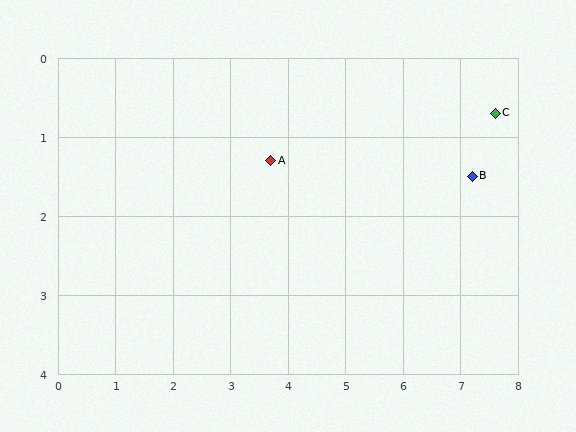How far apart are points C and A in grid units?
Points C and A are about 3.9 grid units apart.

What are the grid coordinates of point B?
Point B is at approximately (7.2, 1.5).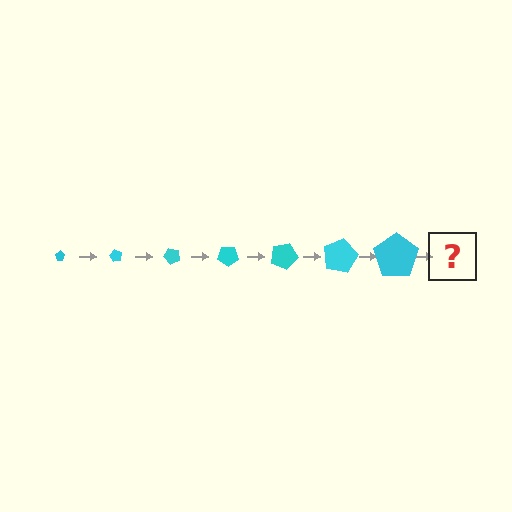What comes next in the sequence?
The next element should be a pentagon, larger than the previous one and rotated 420 degrees from the start.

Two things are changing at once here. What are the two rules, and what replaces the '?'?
The two rules are that the pentagon grows larger each step and it rotates 60 degrees each step. The '?' should be a pentagon, larger than the previous one and rotated 420 degrees from the start.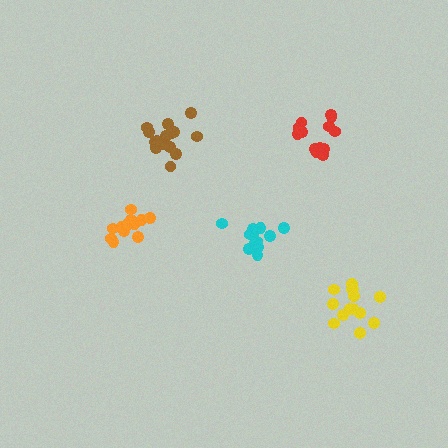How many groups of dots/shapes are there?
There are 5 groups.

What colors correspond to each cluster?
The clusters are colored: cyan, yellow, orange, red, brown.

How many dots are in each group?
Group 1: 14 dots, Group 2: 14 dots, Group 3: 15 dots, Group 4: 13 dots, Group 5: 16 dots (72 total).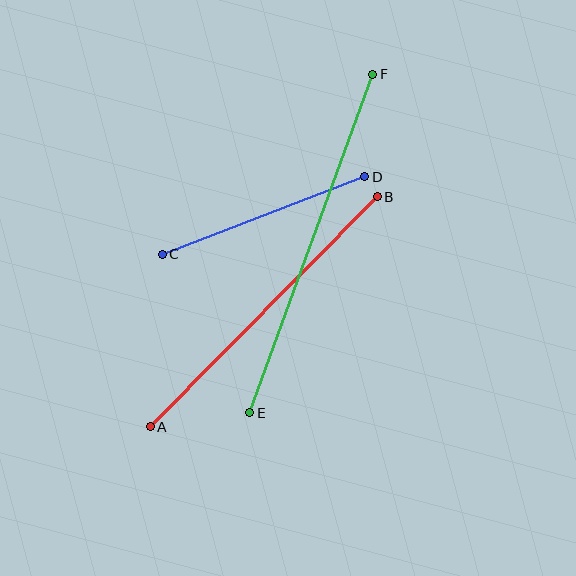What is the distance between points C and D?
The distance is approximately 216 pixels.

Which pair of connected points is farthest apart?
Points E and F are farthest apart.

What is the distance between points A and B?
The distance is approximately 323 pixels.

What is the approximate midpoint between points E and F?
The midpoint is at approximately (311, 243) pixels.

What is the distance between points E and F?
The distance is approximately 361 pixels.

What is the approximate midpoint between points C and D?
The midpoint is at approximately (264, 215) pixels.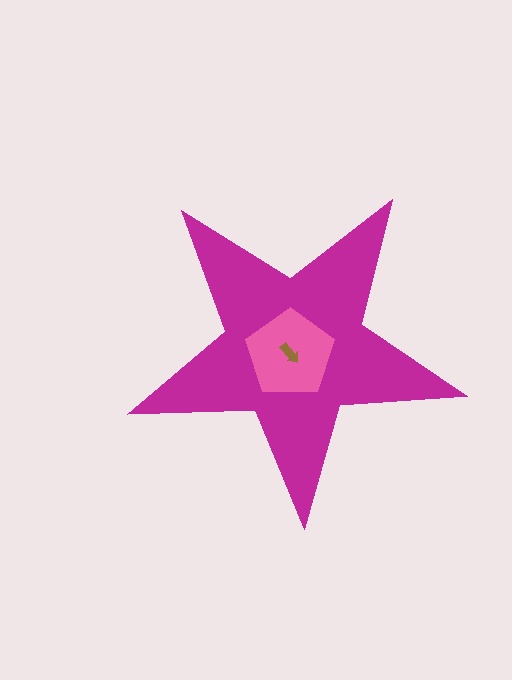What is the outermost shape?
The magenta star.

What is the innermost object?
The brown arrow.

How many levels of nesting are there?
3.